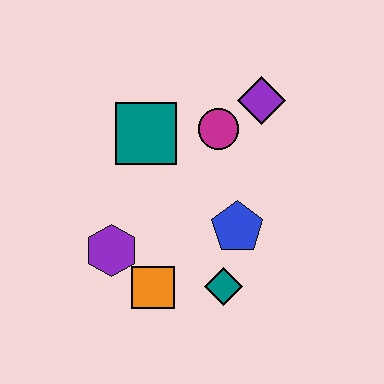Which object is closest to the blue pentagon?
The teal diamond is closest to the blue pentagon.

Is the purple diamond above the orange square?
Yes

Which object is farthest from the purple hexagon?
The purple diamond is farthest from the purple hexagon.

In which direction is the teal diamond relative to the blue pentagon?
The teal diamond is below the blue pentagon.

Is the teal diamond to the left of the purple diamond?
Yes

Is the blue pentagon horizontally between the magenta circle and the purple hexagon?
No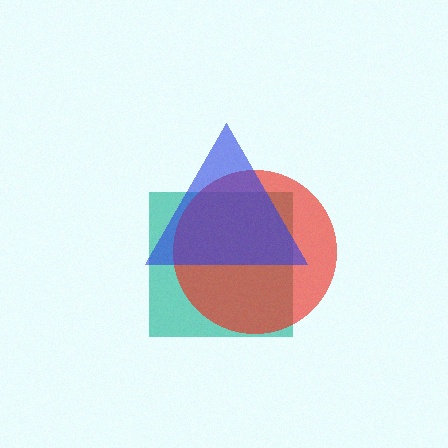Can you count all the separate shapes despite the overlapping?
Yes, there are 3 separate shapes.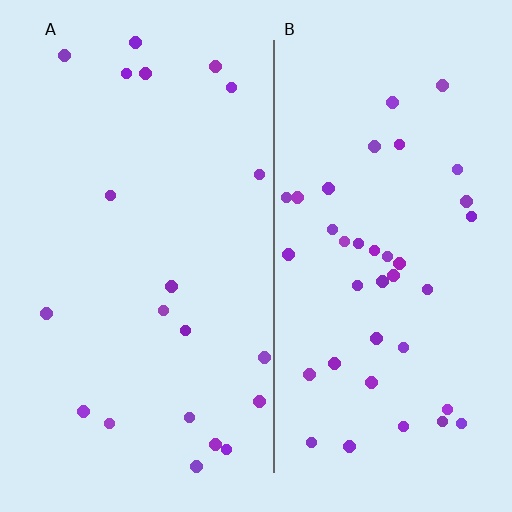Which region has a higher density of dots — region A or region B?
B (the right).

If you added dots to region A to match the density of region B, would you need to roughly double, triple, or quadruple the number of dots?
Approximately double.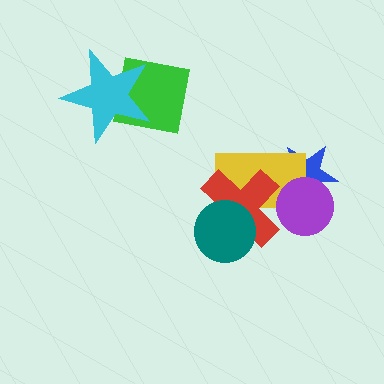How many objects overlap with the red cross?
2 objects overlap with the red cross.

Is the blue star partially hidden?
Yes, it is partially covered by another shape.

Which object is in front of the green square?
The cyan star is in front of the green square.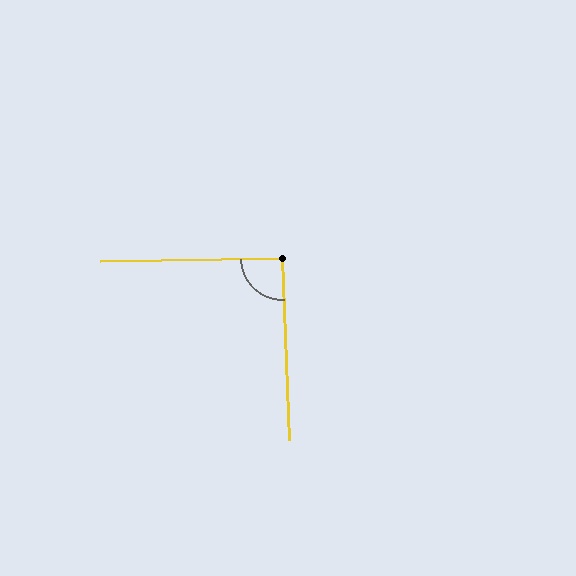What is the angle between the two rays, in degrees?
Approximately 91 degrees.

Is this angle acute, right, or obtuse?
It is approximately a right angle.